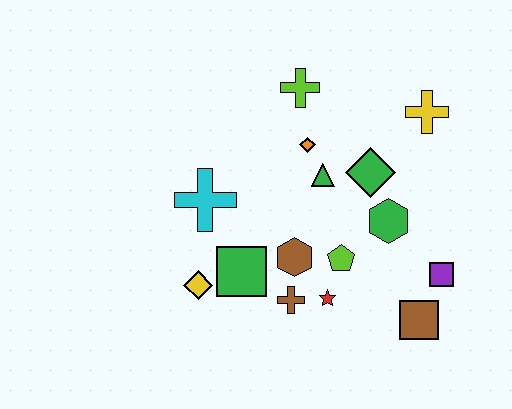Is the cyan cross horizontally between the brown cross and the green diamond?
No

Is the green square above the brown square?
Yes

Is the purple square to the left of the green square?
No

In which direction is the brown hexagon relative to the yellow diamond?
The brown hexagon is to the right of the yellow diamond.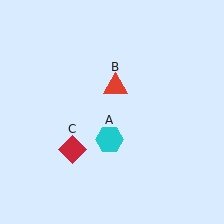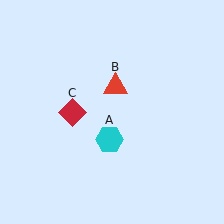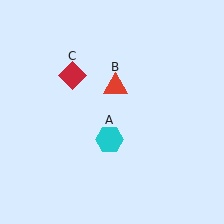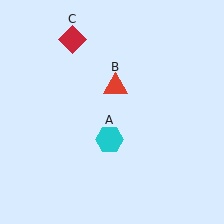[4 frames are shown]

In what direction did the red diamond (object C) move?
The red diamond (object C) moved up.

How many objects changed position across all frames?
1 object changed position: red diamond (object C).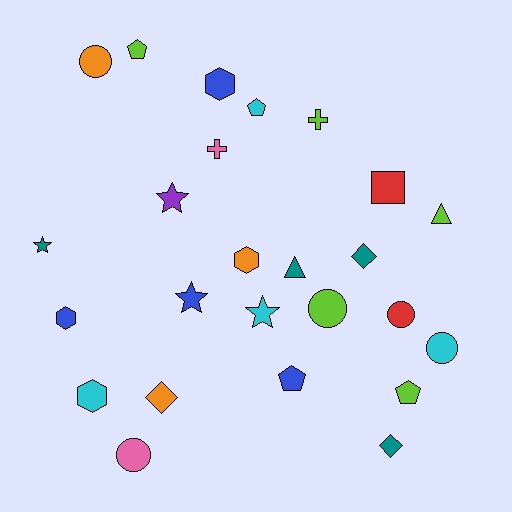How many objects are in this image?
There are 25 objects.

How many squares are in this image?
There is 1 square.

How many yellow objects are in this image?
There are no yellow objects.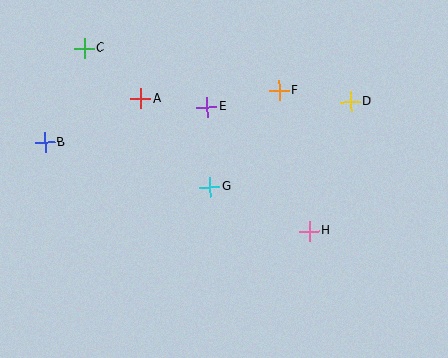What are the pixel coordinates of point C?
Point C is at (84, 48).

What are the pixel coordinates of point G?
Point G is at (210, 187).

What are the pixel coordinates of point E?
Point E is at (207, 107).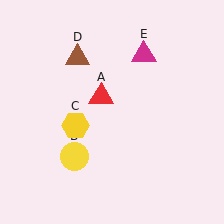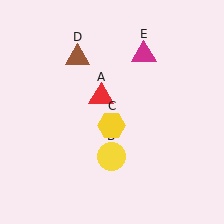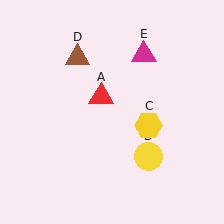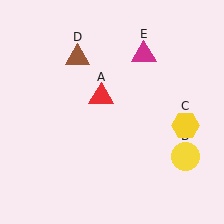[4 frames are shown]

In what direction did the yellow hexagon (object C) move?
The yellow hexagon (object C) moved right.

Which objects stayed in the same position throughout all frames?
Red triangle (object A) and brown triangle (object D) and magenta triangle (object E) remained stationary.